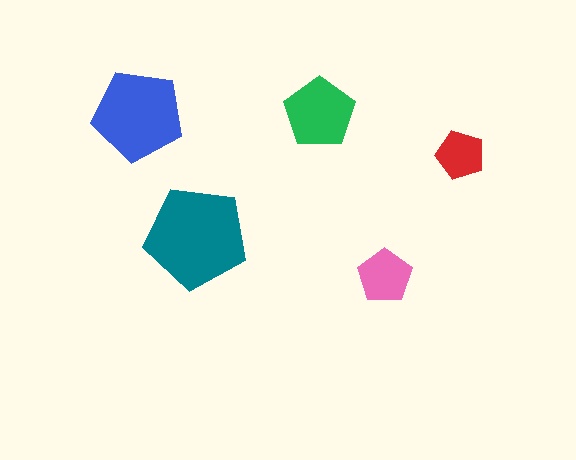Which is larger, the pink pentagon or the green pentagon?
The green one.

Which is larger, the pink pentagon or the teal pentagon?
The teal one.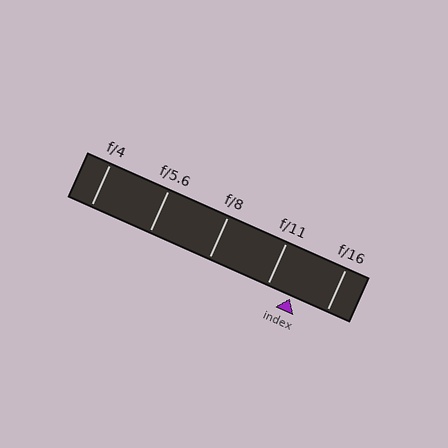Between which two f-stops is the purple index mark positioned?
The index mark is between f/11 and f/16.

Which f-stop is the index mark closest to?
The index mark is closest to f/11.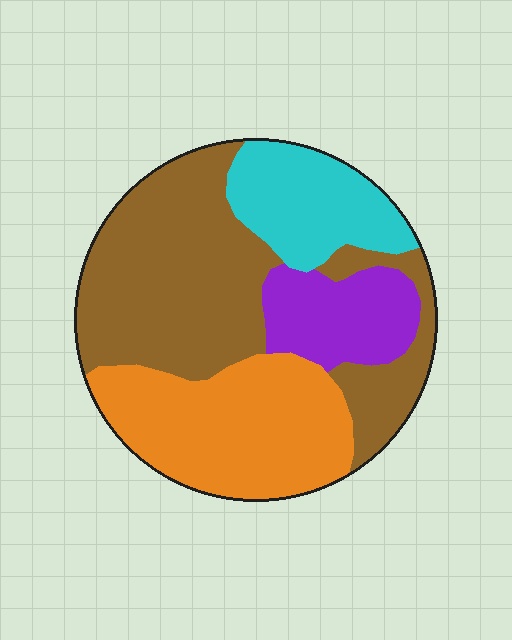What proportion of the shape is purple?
Purple takes up about one eighth (1/8) of the shape.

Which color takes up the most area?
Brown, at roughly 45%.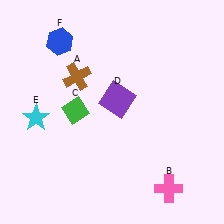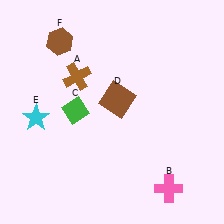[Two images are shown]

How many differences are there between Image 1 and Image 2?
There are 2 differences between the two images.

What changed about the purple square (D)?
In Image 1, D is purple. In Image 2, it changed to brown.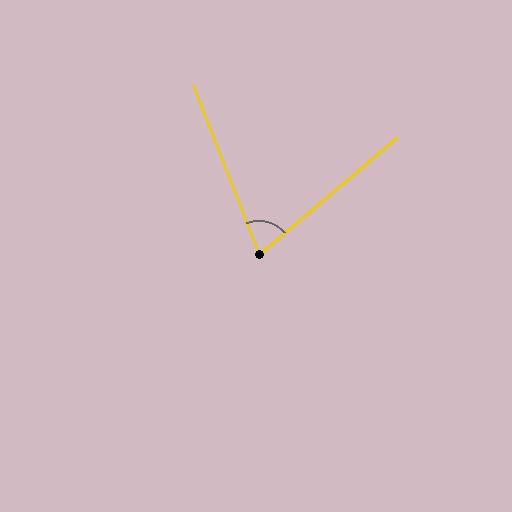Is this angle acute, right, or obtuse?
It is acute.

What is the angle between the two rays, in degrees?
Approximately 71 degrees.